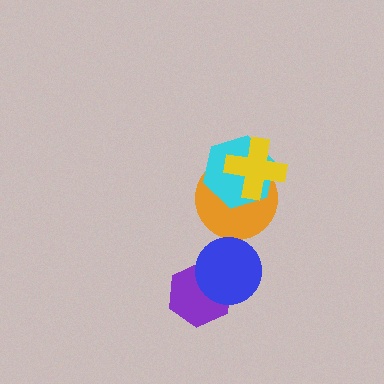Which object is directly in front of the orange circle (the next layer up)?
The cyan hexagon is directly in front of the orange circle.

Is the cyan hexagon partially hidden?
Yes, it is partially covered by another shape.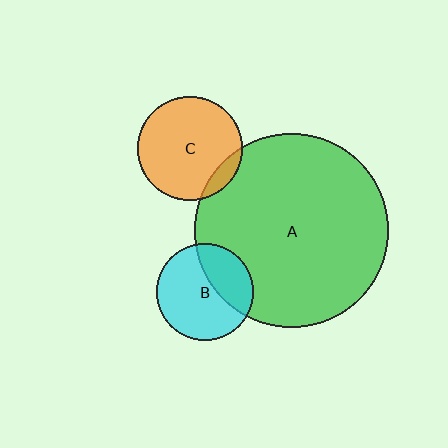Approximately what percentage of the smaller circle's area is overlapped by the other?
Approximately 35%.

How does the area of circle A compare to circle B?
Approximately 4.0 times.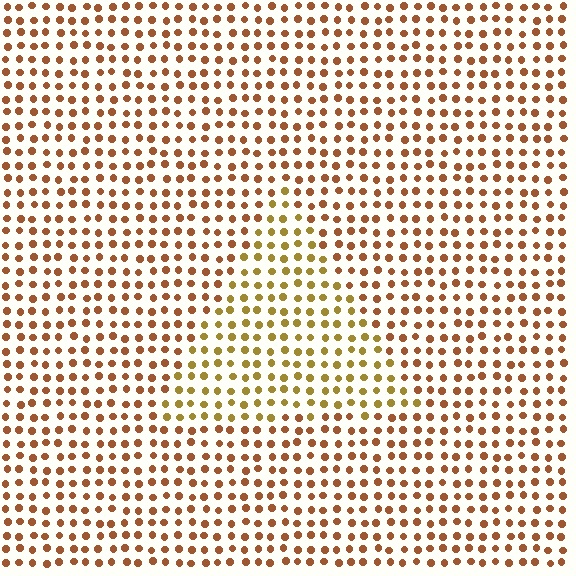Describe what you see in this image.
The image is filled with small brown elements in a uniform arrangement. A triangle-shaped region is visible where the elements are tinted to a slightly different hue, forming a subtle color boundary.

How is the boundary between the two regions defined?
The boundary is defined purely by a slight shift in hue (about 29 degrees). Spacing, size, and orientation are identical on both sides.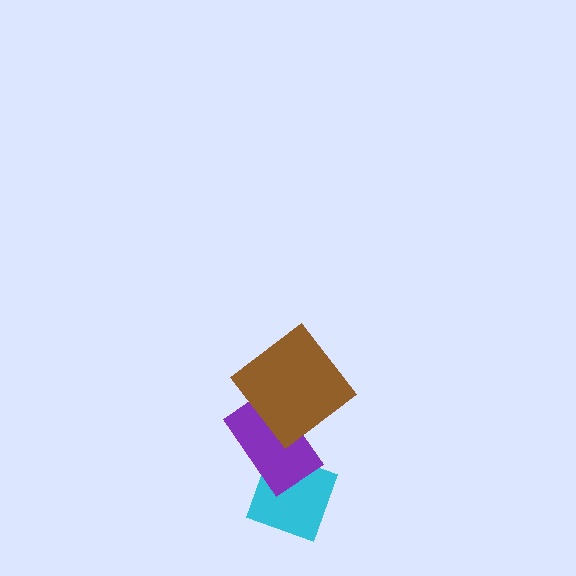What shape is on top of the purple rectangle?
The brown diamond is on top of the purple rectangle.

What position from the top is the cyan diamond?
The cyan diamond is 3rd from the top.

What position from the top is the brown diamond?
The brown diamond is 1st from the top.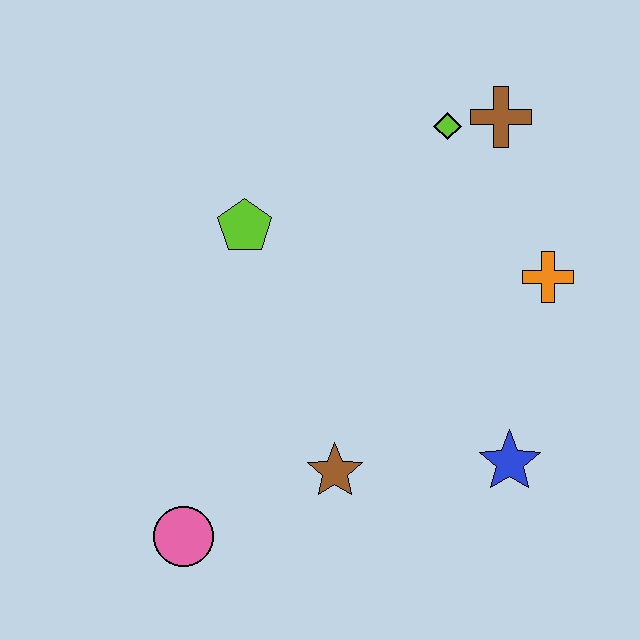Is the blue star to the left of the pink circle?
No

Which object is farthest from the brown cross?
The pink circle is farthest from the brown cross.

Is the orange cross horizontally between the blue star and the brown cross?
No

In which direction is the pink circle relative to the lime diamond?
The pink circle is below the lime diamond.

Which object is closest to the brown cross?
The lime diamond is closest to the brown cross.